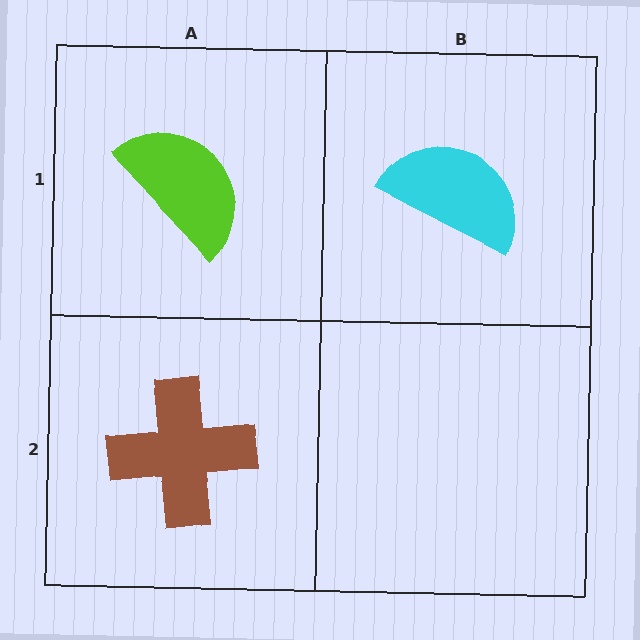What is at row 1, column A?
A lime semicircle.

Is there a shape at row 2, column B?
No, that cell is empty.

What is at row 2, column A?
A brown cross.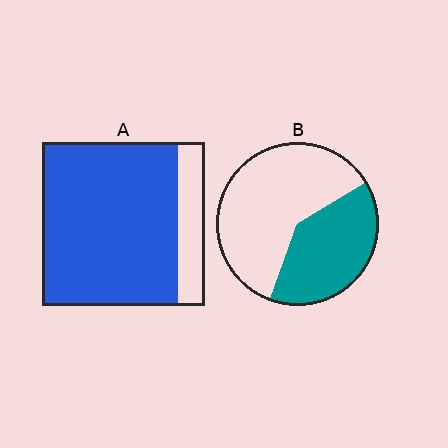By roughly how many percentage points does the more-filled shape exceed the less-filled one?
By roughly 45 percentage points (A over B).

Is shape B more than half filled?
No.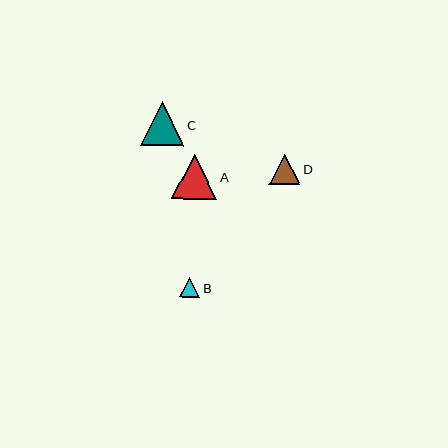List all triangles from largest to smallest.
From largest to smallest: A, C, D, B.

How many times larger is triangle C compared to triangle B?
Triangle C is approximately 2.2 times the size of triangle B.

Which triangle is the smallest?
Triangle B is the smallest with a size of approximately 20 pixels.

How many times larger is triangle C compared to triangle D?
Triangle C is approximately 1.4 times the size of triangle D.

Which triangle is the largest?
Triangle A is the largest with a size of approximately 45 pixels.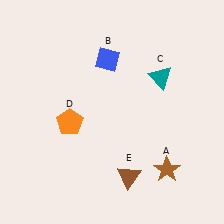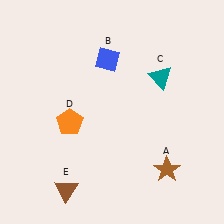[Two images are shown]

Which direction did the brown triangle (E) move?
The brown triangle (E) moved left.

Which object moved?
The brown triangle (E) moved left.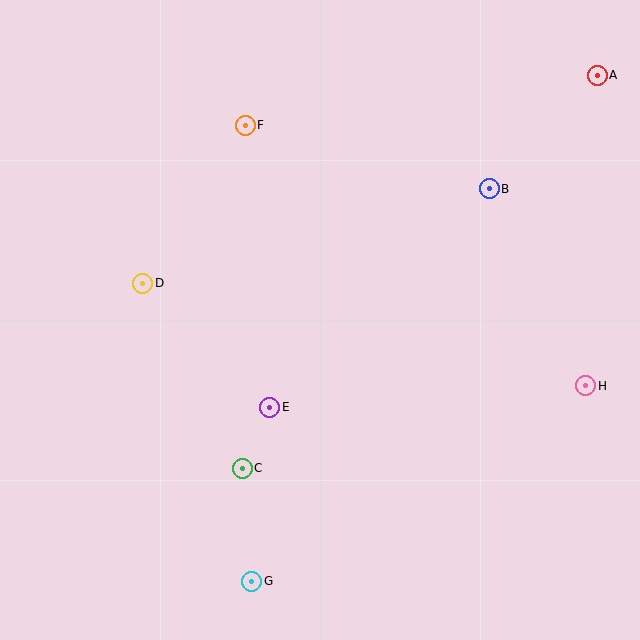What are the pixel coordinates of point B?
Point B is at (489, 189).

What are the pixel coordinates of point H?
Point H is at (586, 386).